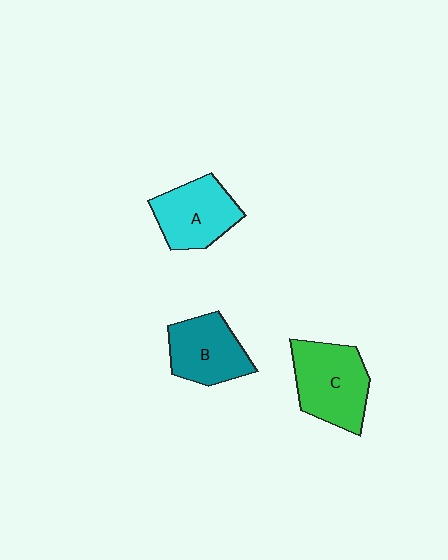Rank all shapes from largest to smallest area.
From largest to smallest: C (green), A (cyan), B (teal).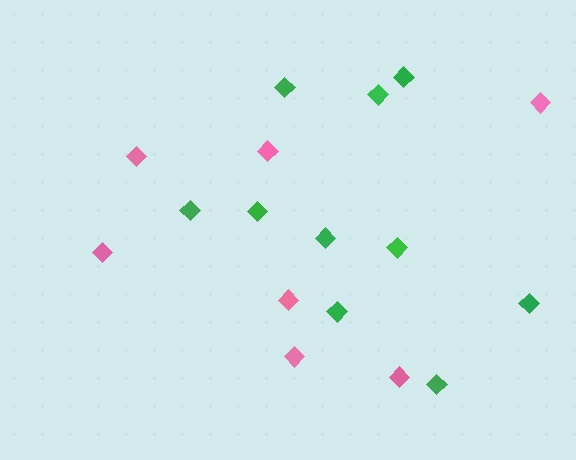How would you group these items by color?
There are 2 groups: one group of green diamonds (10) and one group of pink diamonds (7).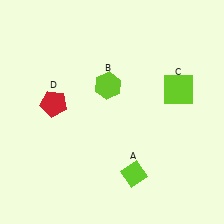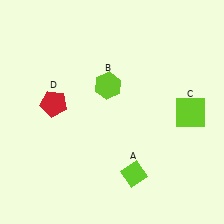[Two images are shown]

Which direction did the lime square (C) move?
The lime square (C) moved down.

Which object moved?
The lime square (C) moved down.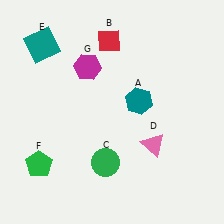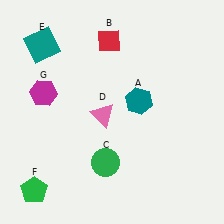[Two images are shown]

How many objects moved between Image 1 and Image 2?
3 objects moved between the two images.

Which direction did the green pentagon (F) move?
The green pentagon (F) moved down.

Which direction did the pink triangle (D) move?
The pink triangle (D) moved left.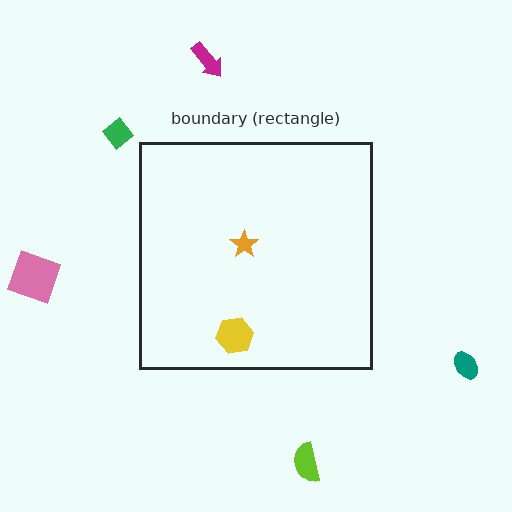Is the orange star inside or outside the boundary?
Inside.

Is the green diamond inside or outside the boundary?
Outside.